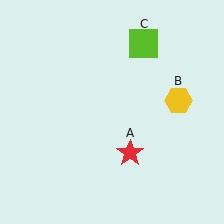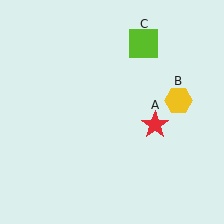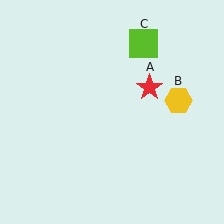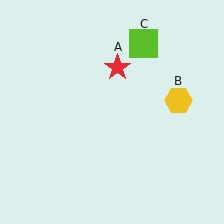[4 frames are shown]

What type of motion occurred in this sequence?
The red star (object A) rotated counterclockwise around the center of the scene.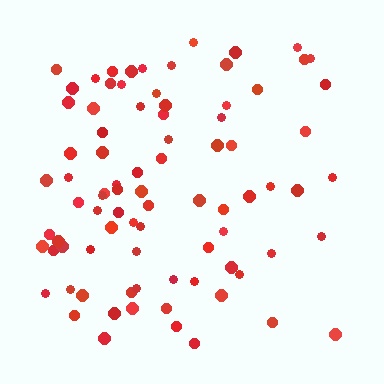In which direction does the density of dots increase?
From right to left, with the left side densest.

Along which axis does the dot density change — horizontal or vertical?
Horizontal.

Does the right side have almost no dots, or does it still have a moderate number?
Still a moderate number, just noticeably fewer than the left.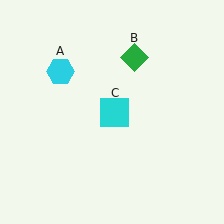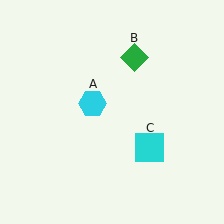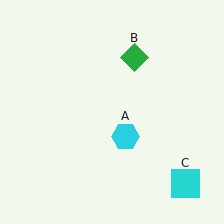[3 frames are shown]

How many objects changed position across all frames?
2 objects changed position: cyan hexagon (object A), cyan square (object C).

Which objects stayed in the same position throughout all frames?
Green diamond (object B) remained stationary.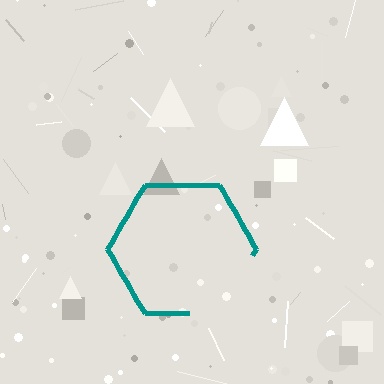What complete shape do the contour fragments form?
The contour fragments form a hexagon.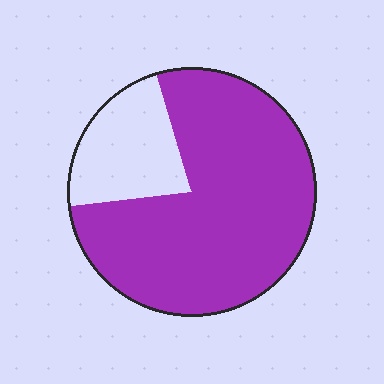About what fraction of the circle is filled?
About four fifths (4/5).